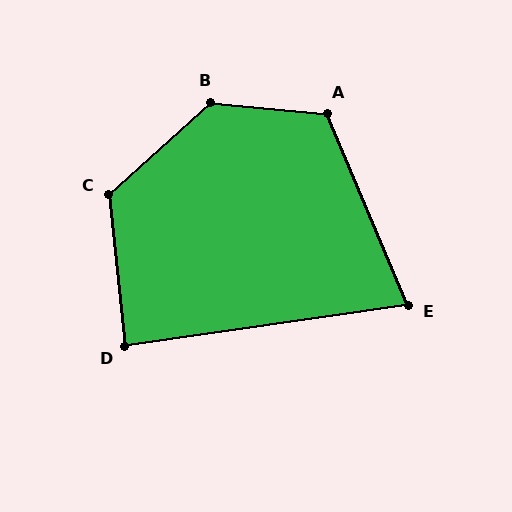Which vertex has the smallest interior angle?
E, at approximately 76 degrees.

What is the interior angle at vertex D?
Approximately 88 degrees (approximately right).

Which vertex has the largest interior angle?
B, at approximately 133 degrees.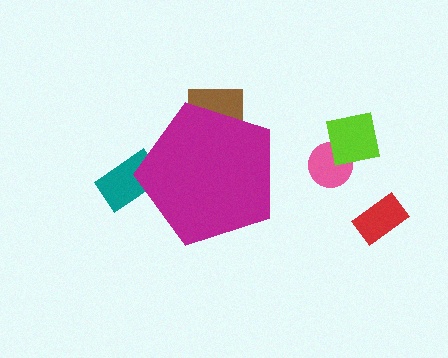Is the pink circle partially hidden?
No, the pink circle is fully visible.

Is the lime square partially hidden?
No, the lime square is fully visible.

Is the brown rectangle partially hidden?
Yes, the brown rectangle is partially hidden behind the magenta pentagon.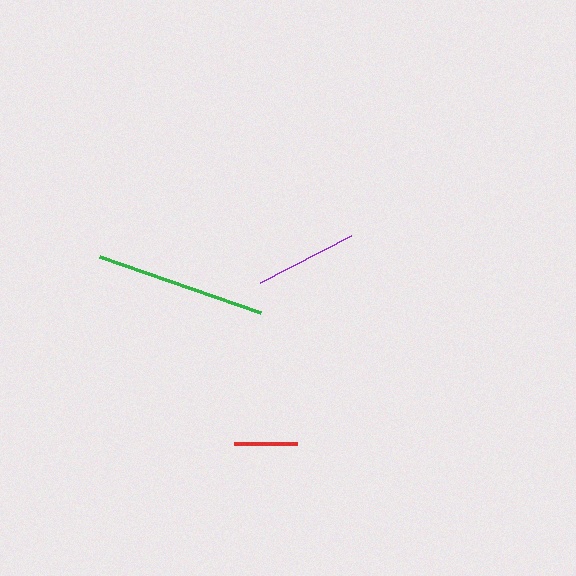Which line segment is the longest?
The green line is the longest at approximately 170 pixels.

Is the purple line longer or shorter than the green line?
The green line is longer than the purple line.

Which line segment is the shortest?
The red line is the shortest at approximately 64 pixels.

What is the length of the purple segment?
The purple segment is approximately 103 pixels long.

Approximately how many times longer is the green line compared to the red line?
The green line is approximately 2.7 times the length of the red line.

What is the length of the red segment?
The red segment is approximately 64 pixels long.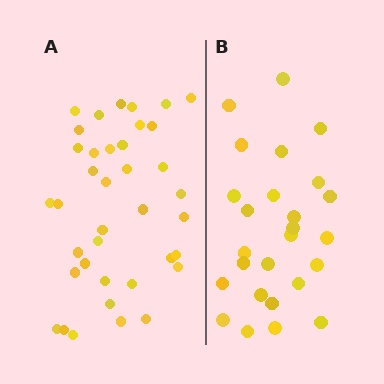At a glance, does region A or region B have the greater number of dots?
Region A (the left region) has more dots.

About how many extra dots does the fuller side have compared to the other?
Region A has roughly 12 or so more dots than region B.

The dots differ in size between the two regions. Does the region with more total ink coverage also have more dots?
No. Region B has more total ink coverage because its dots are larger, but region A actually contains more individual dots. Total area can be misleading — the number of items is what matters here.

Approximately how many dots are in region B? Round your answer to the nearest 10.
About 30 dots. (The exact count is 26, which rounds to 30.)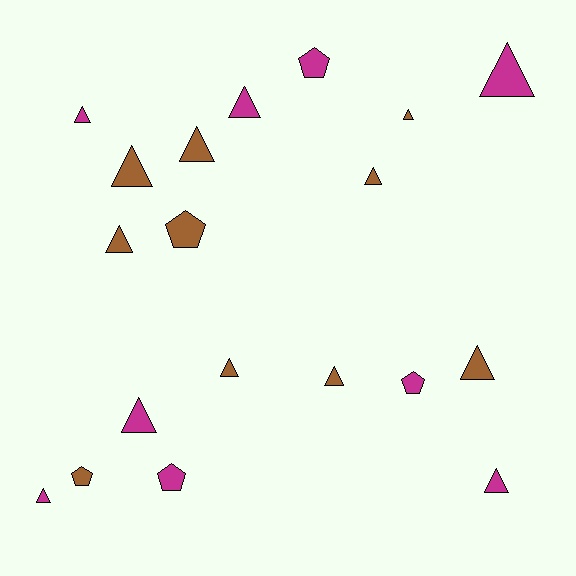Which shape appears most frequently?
Triangle, with 14 objects.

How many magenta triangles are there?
There are 6 magenta triangles.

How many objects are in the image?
There are 19 objects.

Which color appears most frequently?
Brown, with 10 objects.